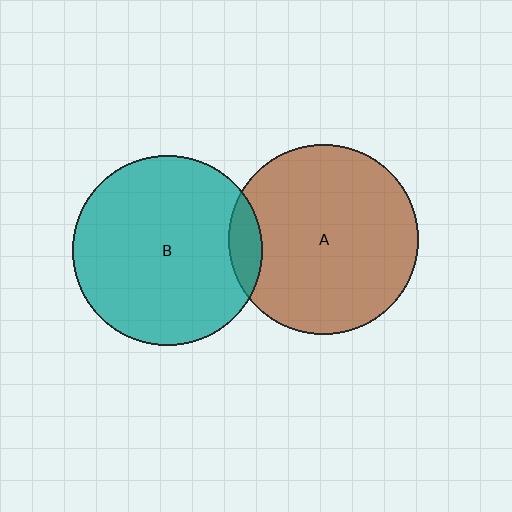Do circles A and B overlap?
Yes.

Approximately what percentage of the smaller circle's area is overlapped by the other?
Approximately 10%.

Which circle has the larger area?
Circle A (brown).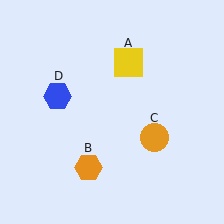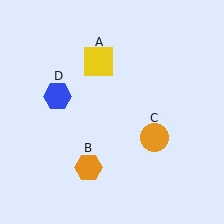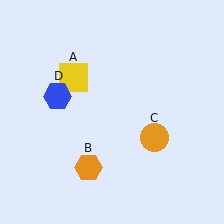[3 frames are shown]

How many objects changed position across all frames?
1 object changed position: yellow square (object A).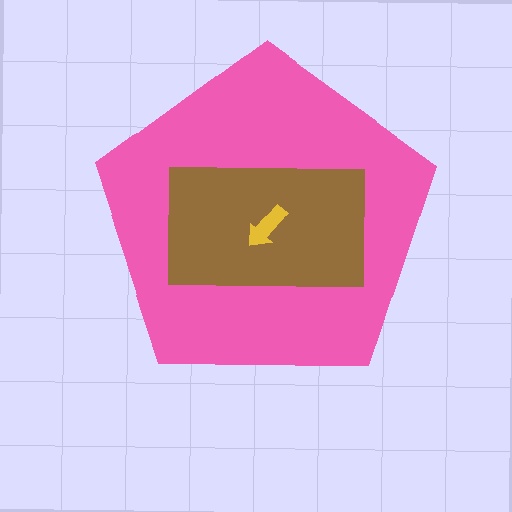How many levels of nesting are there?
3.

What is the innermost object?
The yellow arrow.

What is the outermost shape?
The pink pentagon.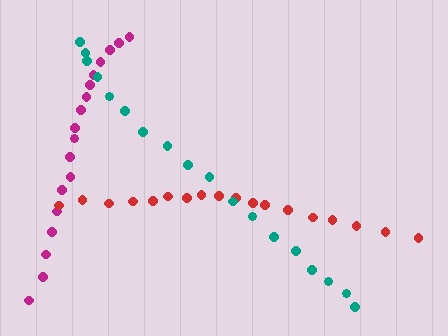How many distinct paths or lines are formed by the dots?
There are 3 distinct paths.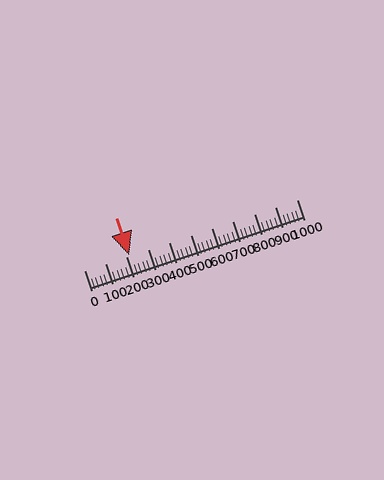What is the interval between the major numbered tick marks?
The major tick marks are spaced 100 units apart.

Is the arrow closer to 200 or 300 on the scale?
The arrow is closer to 200.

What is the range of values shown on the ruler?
The ruler shows values from 0 to 1000.